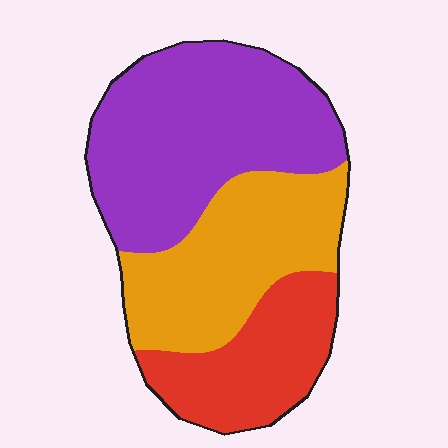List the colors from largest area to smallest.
From largest to smallest: purple, orange, red.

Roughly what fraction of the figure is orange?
Orange takes up about one third (1/3) of the figure.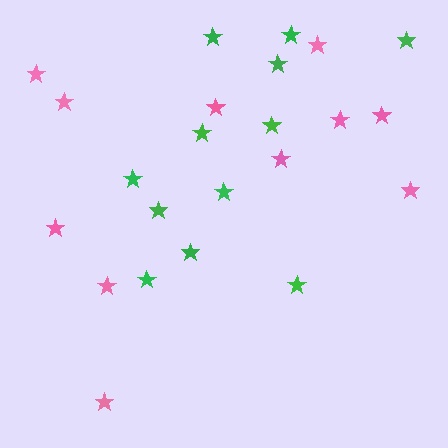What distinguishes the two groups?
There are 2 groups: one group of pink stars (11) and one group of green stars (12).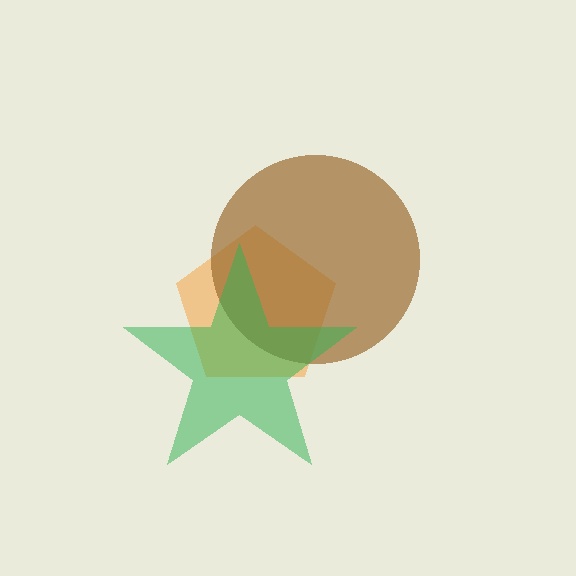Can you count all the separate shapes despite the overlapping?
Yes, there are 3 separate shapes.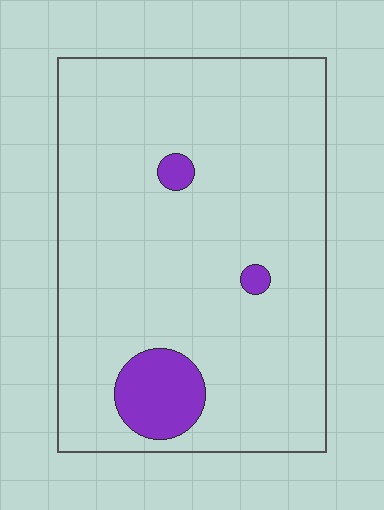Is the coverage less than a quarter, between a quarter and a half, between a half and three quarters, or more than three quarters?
Less than a quarter.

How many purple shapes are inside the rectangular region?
3.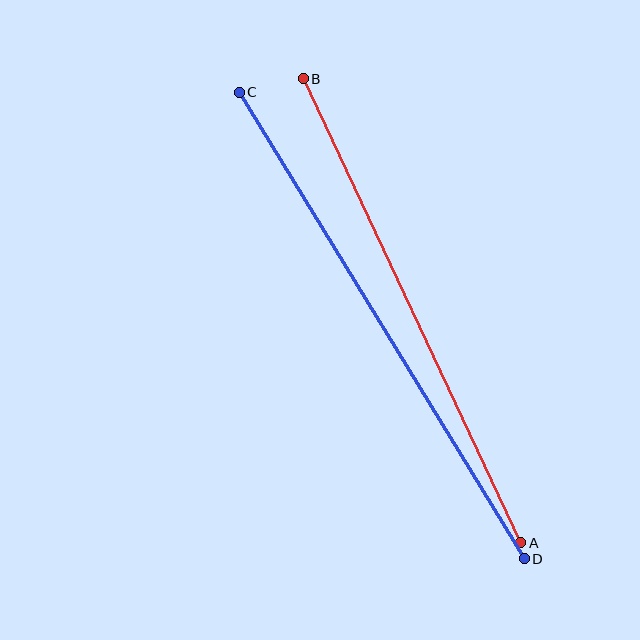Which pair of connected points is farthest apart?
Points C and D are farthest apart.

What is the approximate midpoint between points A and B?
The midpoint is at approximately (412, 311) pixels.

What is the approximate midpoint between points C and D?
The midpoint is at approximately (382, 326) pixels.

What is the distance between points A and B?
The distance is approximately 512 pixels.